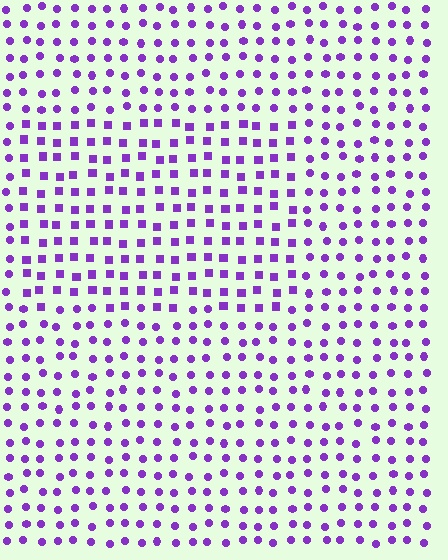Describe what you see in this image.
The image is filled with small purple elements arranged in a uniform grid. A rectangle-shaped region contains squares, while the surrounding area contains circles. The boundary is defined purely by the change in element shape.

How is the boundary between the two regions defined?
The boundary is defined by a change in element shape: squares inside vs. circles outside. All elements share the same color and spacing.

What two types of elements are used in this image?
The image uses squares inside the rectangle region and circles outside it.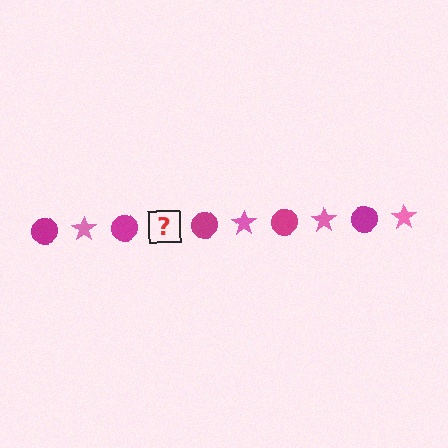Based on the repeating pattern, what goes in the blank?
The blank should be a pink star.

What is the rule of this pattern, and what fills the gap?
The rule is that the pattern alternates between magenta circle and pink star. The gap should be filled with a pink star.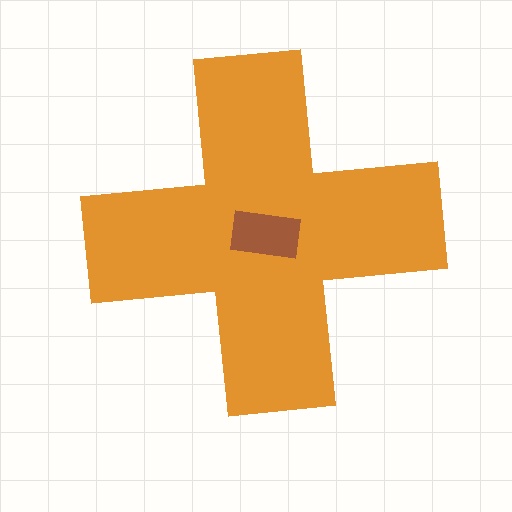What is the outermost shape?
The orange cross.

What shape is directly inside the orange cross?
The brown rectangle.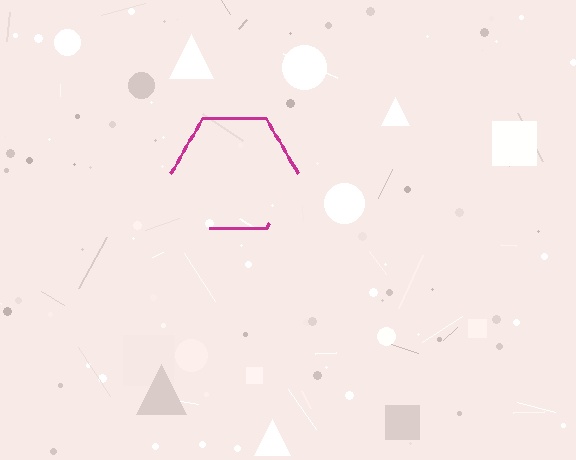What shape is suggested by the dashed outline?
The dashed outline suggests a hexagon.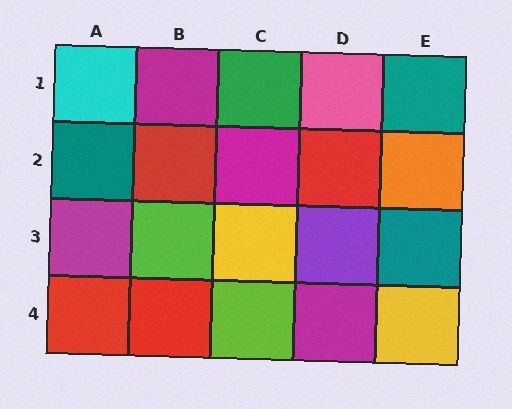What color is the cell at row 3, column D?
Purple.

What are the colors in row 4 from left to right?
Red, red, lime, magenta, yellow.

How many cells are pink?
1 cell is pink.